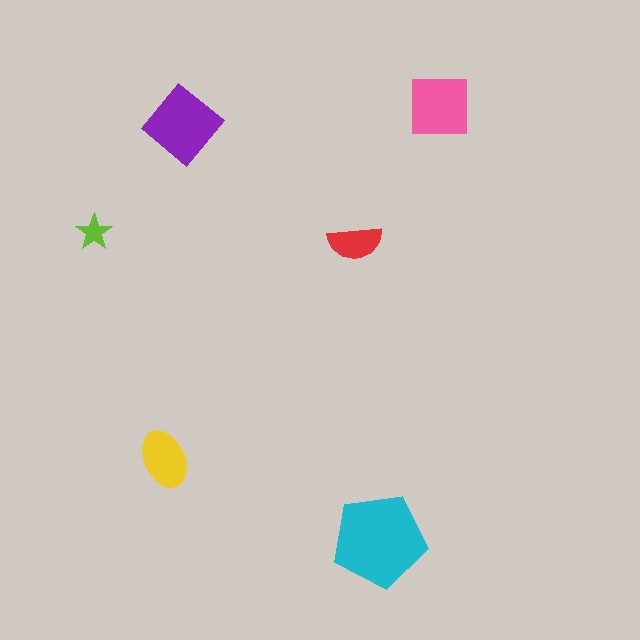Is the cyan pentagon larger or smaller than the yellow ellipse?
Larger.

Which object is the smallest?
The lime star.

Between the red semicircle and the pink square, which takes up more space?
The pink square.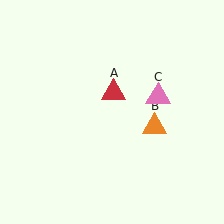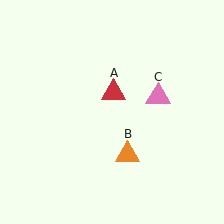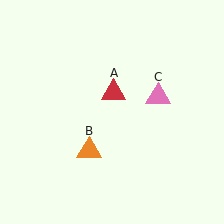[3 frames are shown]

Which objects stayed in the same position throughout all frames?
Red triangle (object A) and pink triangle (object C) remained stationary.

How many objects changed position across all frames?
1 object changed position: orange triangle (object B).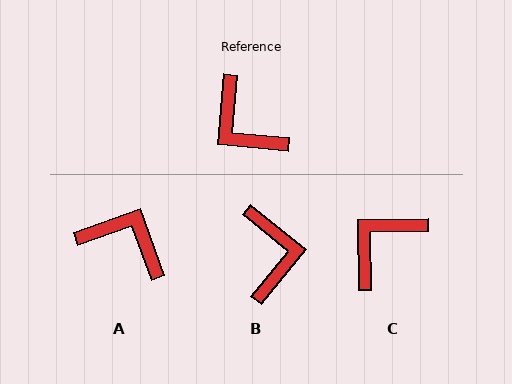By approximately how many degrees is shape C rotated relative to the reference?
Approximately 84 degrees clockwise.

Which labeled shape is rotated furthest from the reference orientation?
A, about 155 degrees away.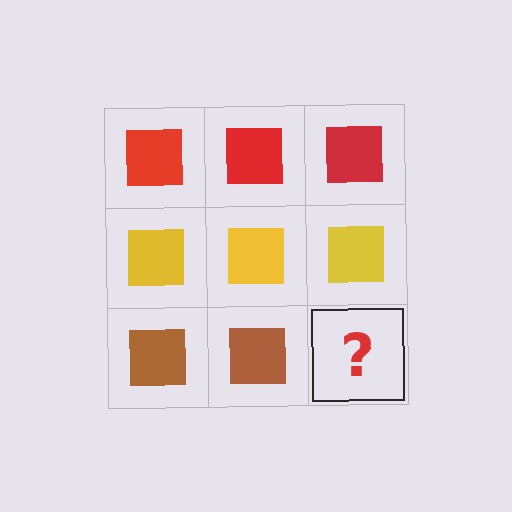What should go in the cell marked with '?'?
The missing cell should contain a brown square.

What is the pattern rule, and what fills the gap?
The rule is that each row has a consistent color. The gap should be filled with a brown square.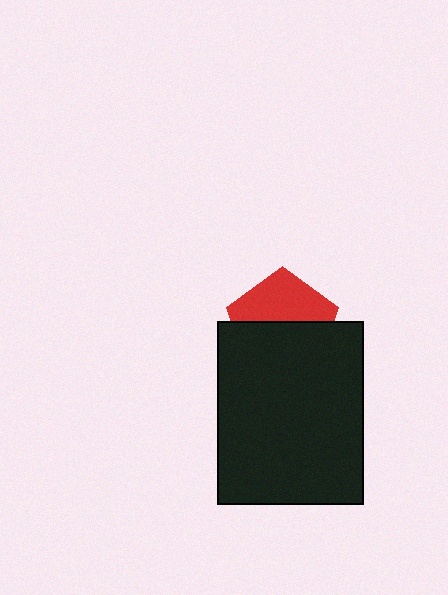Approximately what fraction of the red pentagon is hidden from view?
Roughly 54% of the red pentagon is hidden behind the black rectangle.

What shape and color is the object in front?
The object in front is a black rectangle.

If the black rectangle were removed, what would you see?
You would see the complete red pentagon.